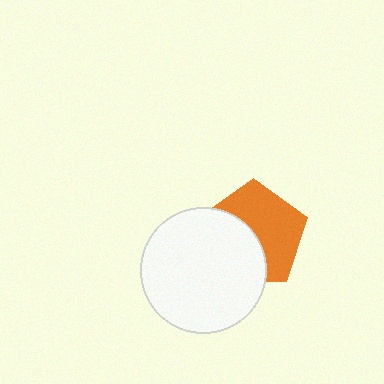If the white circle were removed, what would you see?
You would see the complete orange pentagon.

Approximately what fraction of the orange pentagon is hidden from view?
Roughly 45% of the orange pentagon is hidden behind the white circle.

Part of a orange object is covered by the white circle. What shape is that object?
It is a pentagon.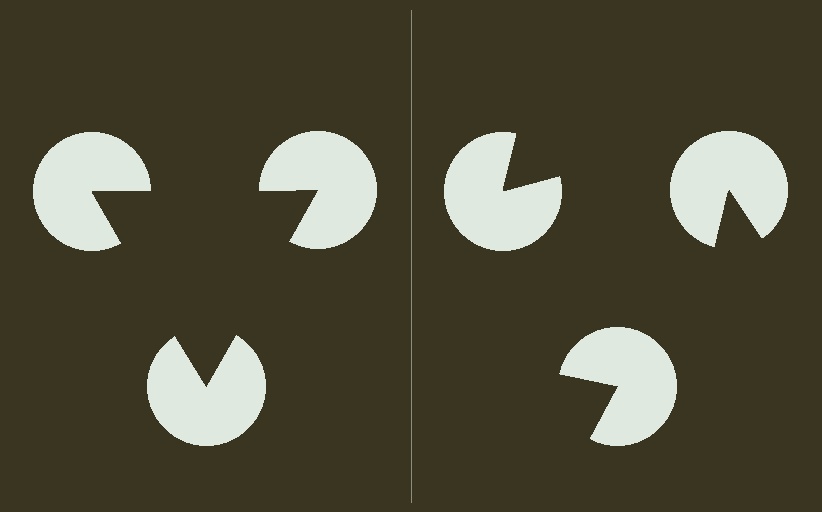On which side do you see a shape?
An illusory triangle appears on the left side. On the right side the wedge cuts are rotated, so no coherent shape forms.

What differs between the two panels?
The pac-man discs are positioned identically on both sides; only the wedge orientations differ. On the left they align to a triangle; on the right they are misaligned.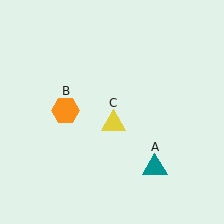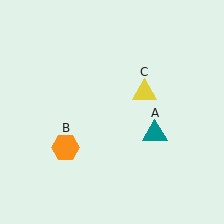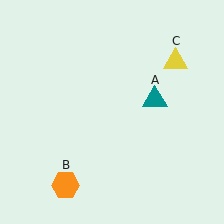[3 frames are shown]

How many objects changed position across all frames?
3 objects changed position: teal triangle (object A), orange hexagon (object B), yellow triangle (object C).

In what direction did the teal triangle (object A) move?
The teal triangle (object A) moved up.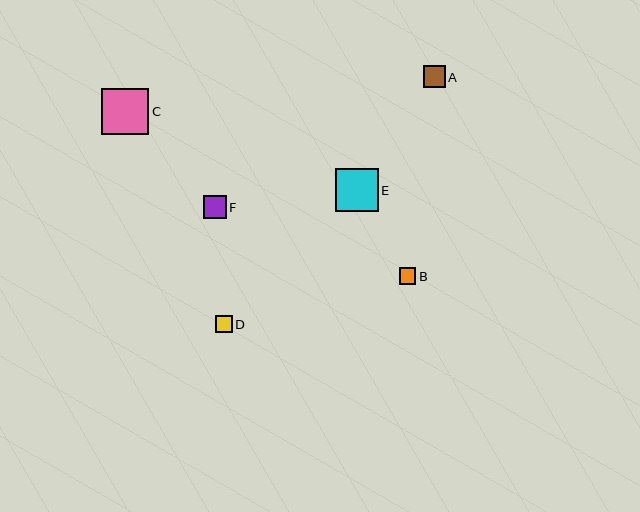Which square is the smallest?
Square B is the smallest with a size of approximately 17 pixels.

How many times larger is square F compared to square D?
Square F is approximately 1.4 times the size of square D.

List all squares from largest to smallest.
From largest to smallest: C, E, F, A, D, B.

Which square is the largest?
Square C is the largest with a size of approximately 47 pixels.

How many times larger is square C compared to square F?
Square C is approximately 2.0 times the size of square F.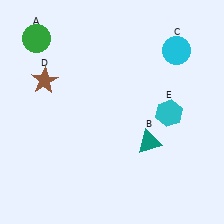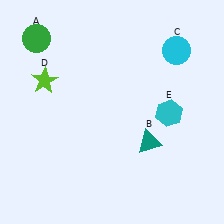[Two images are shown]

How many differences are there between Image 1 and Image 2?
There is 1 difference between the two images.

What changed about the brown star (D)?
In Image 1, D is brown. In Image 2, it changed to lime.